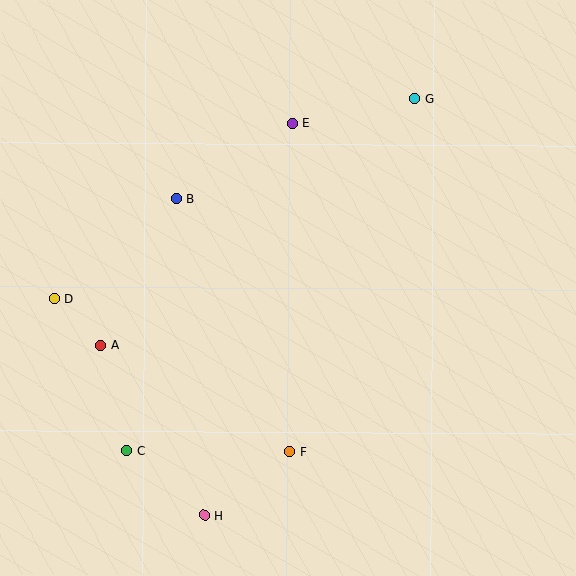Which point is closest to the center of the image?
Point B at (176, 199) is closest to the center.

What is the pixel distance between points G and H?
The distance between G and H is 467 pixels.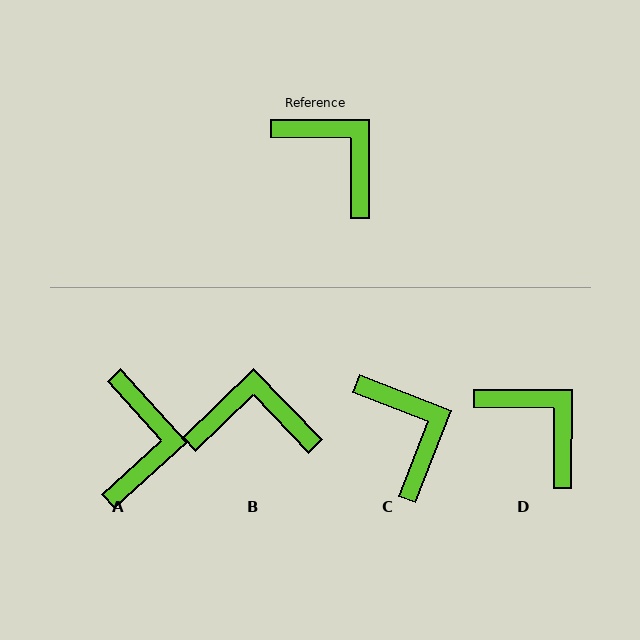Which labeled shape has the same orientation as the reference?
D.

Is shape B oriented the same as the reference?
No, it is off by about 44 degrees.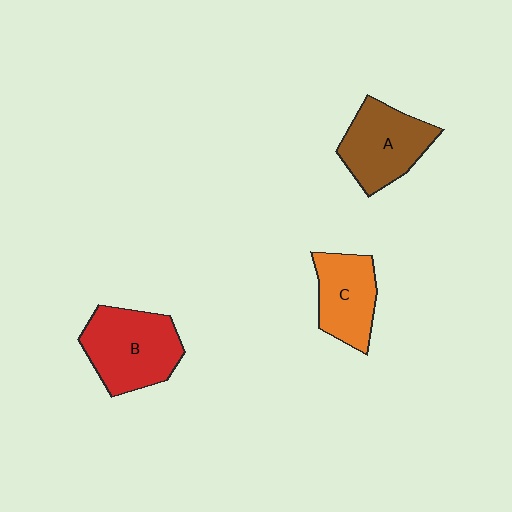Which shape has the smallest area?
Shape C (orange).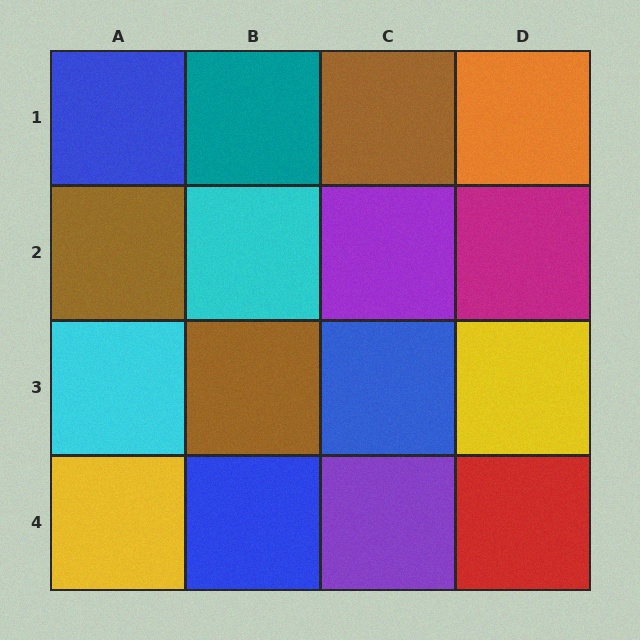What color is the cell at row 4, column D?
Red.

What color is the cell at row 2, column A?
Brown.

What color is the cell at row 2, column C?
Purple.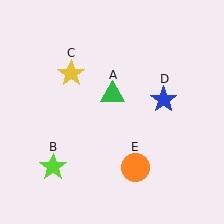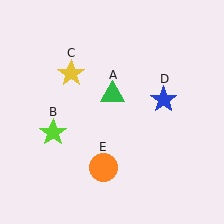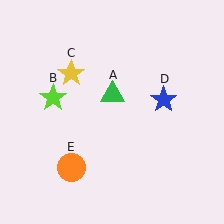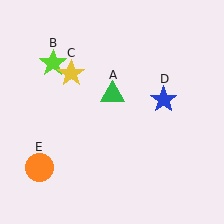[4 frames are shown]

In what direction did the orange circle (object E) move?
The orange circle (object E) moved left.